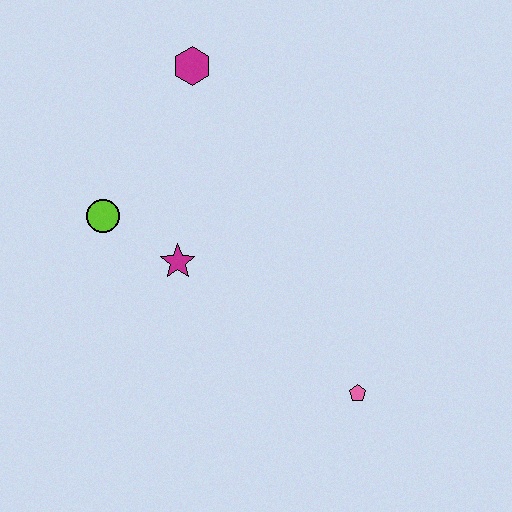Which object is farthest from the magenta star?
The pink pentagon is farthest from the magenta star.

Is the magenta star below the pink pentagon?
No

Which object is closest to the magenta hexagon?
The lime circle is closest to the magenta hexagon.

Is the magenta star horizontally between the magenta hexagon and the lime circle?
Yes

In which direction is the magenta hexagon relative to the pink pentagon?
The magenta hexagon is above the pink pentagon.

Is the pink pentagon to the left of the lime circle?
No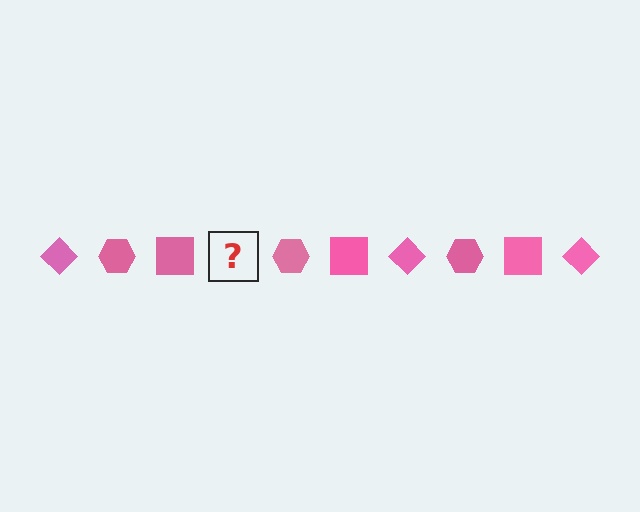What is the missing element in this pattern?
The missing element is a pink diamond.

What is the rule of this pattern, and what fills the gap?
The rule is that the pattern cycles through diamond, hexagon, square shapes in pink. The gap should be filled with a pink diamond.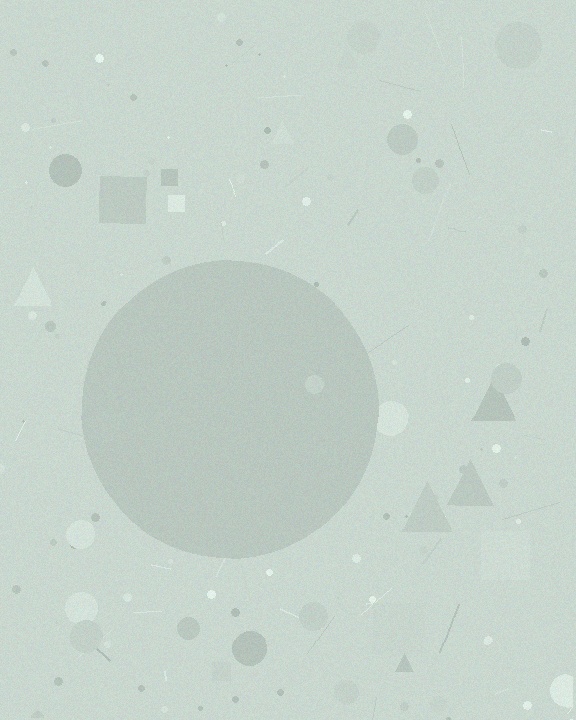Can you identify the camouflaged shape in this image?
The camouflaged shape is a circle.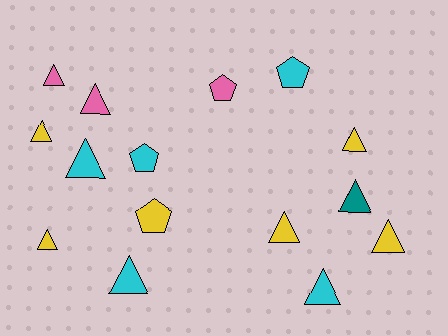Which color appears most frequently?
Yellow, with 6 objects.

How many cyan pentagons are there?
There are 2 cyan pentagons.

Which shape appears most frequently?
Triangle, with 11 objects.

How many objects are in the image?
There are 15 objects.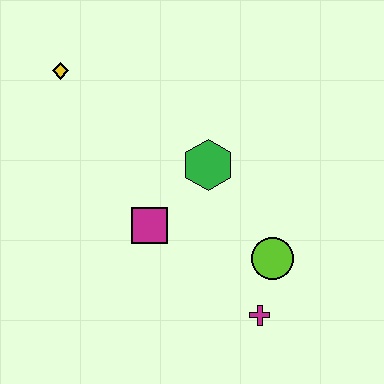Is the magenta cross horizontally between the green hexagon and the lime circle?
Yes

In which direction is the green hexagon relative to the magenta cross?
The green hexagon is above the magenta cross.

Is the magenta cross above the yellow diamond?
No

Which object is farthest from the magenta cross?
The yellow diamond is farthest from the magenta cross.